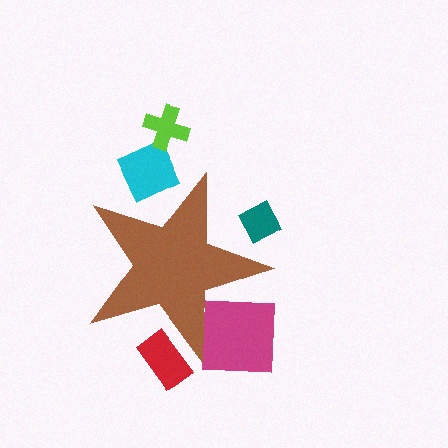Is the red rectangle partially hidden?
Yes, the red rectangle is partially hidden behind the brown star.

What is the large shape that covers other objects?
A brown star.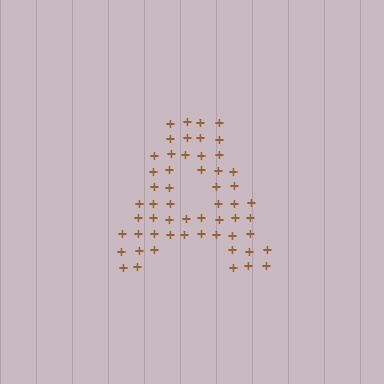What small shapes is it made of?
It is made of small plus signs.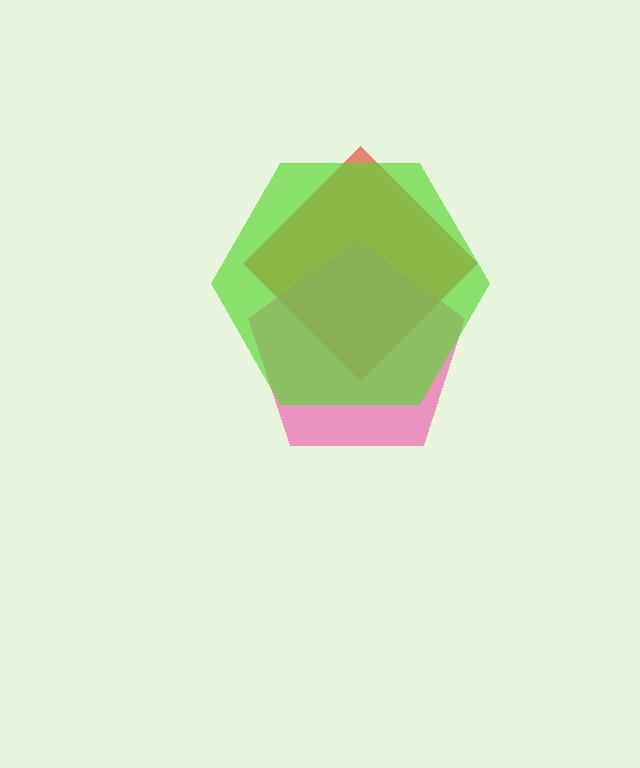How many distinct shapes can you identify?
There are 3 distinct shapes: a red diamond, a pink pentagon, a lime hexagon.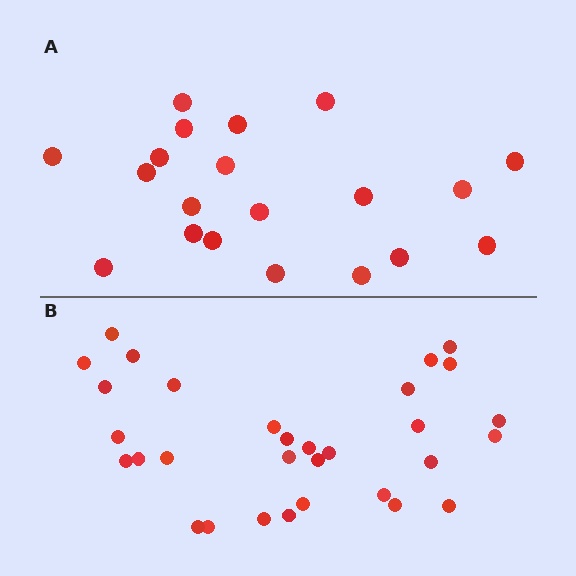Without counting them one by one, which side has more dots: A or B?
Region B (the bottom region) has more dots.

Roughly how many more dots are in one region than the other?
Region B has roughly 12 or so more dots than region A.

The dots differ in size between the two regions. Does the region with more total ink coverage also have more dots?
No. Region A has more total ink coverage because its dots are larger, but region B actually contains more individual dots. Total area can be misleading — the number of items is what matters here.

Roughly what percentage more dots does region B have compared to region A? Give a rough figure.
About 55% more.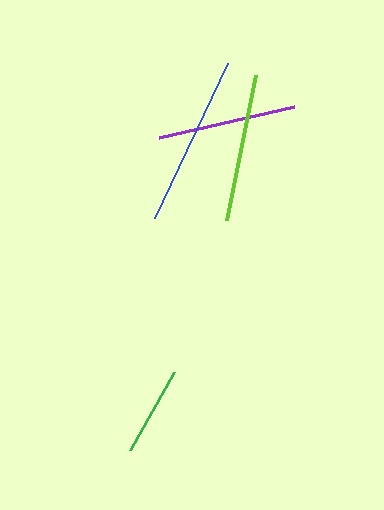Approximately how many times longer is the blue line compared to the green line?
The blue line is approximately 1.9 times the length of the green line.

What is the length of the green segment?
The green segment is approximately 90 pixels long.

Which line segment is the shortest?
The green line is the shortest at approximately 90 pixels.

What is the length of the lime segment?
The lime segment is approximately 148 pixels long.